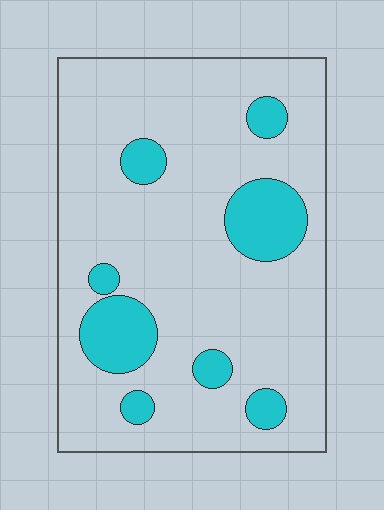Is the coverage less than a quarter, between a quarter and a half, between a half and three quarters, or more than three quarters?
Less than a quarter.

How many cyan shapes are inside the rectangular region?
8.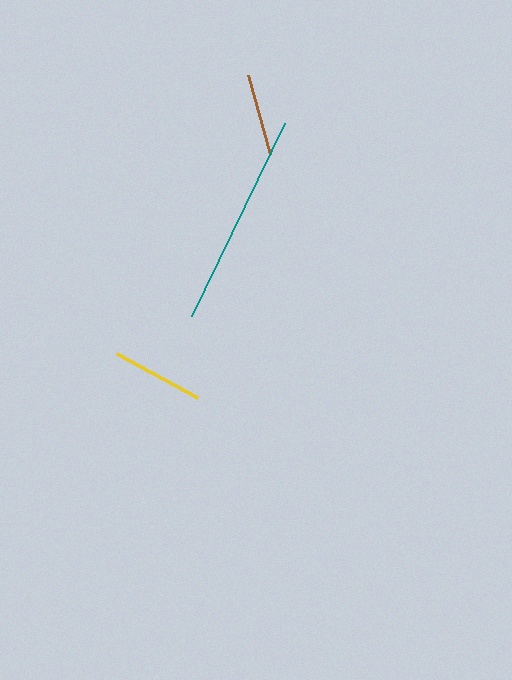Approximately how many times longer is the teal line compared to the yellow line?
The teal line is approximately 2.3 times the length of the yellow line.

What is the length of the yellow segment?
The yellow segment is approximately 92 pixels long.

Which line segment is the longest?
The teal line is the longest at approximately 215 pixels.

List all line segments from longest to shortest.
From longest to shortest: teal, yellow, brown.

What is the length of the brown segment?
The brown segment is approximately 82 pixels long.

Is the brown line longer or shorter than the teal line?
The teal line is longer than the brown line.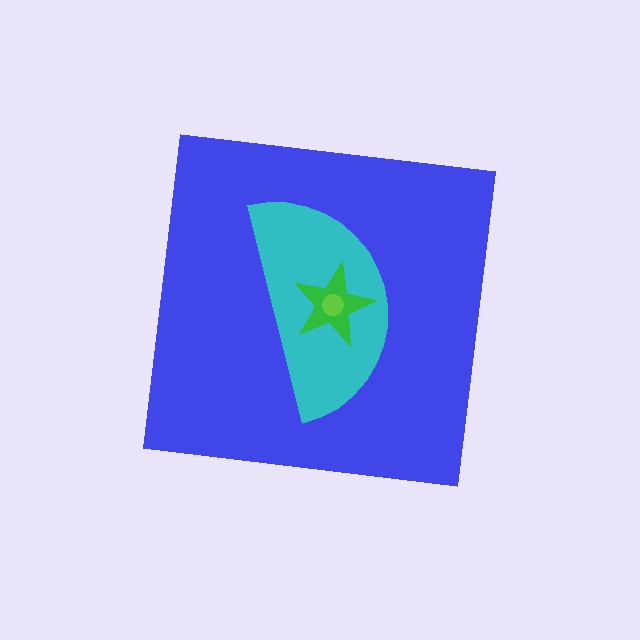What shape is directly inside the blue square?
The cyan semicircle.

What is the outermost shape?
The blue square.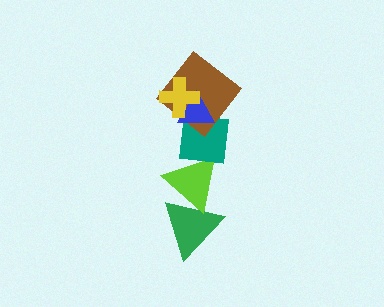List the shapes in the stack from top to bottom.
From top to bottom: the yellow cross, the blue triangle, the brown diamond, the teal square, the lime triangle, the green triangle.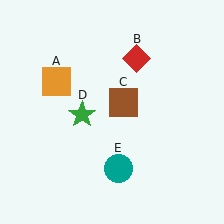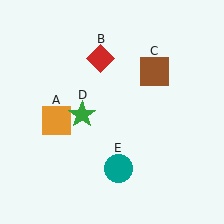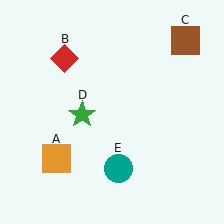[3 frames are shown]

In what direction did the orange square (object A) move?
The orange square (object A) moved down.